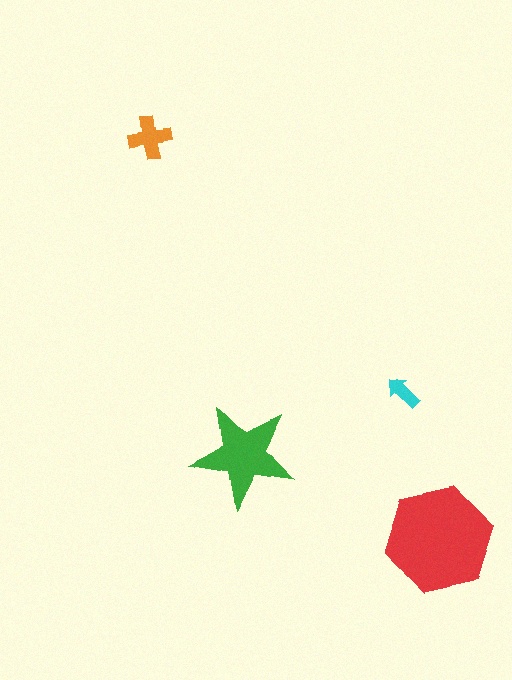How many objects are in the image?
There are 4 objects in the image.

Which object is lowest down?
The red hexagon is bottommost.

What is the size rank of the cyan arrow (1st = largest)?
4th.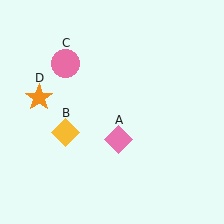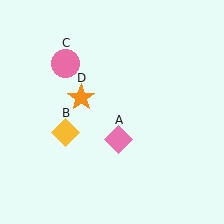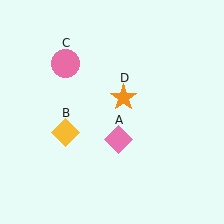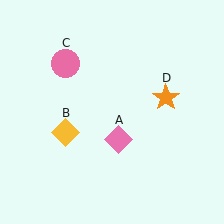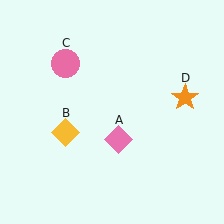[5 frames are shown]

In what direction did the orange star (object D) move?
The orange star (object D) moved right.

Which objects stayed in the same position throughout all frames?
Pink diamond (object A) and yellow diamond (object B) and pink circle (object C) remained stationary.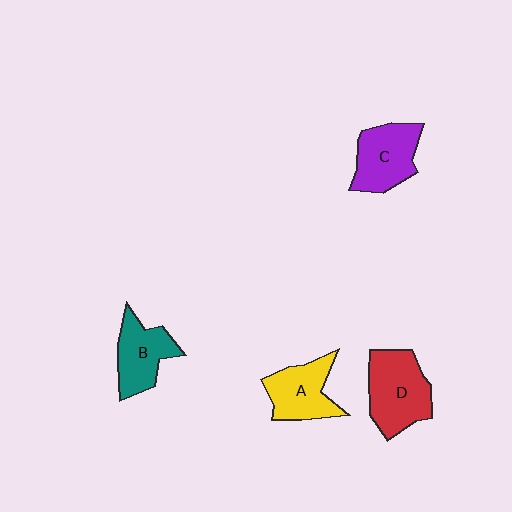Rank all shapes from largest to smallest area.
From largest to smallest: D (red), C (purple), A (yellow), B (teal).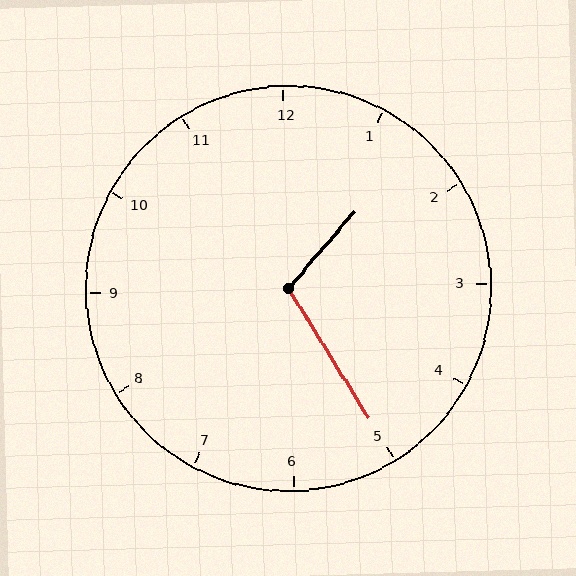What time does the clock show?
1:25.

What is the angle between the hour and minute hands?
Approximately 108 degrees.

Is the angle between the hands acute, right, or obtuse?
It is obtuse.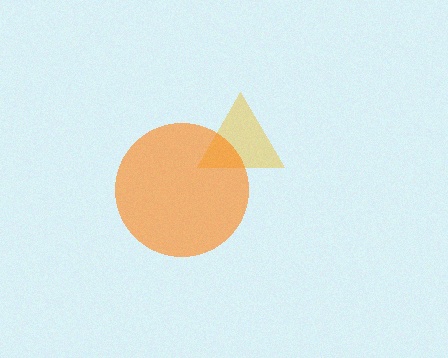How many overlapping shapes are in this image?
There are 2 overlapping shapes in the image.